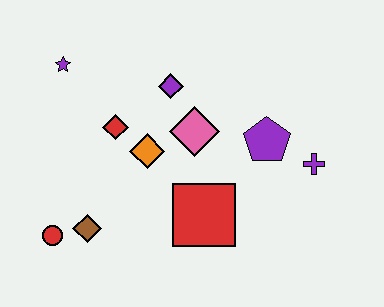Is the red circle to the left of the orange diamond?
Yes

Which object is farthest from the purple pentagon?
The red circle is farthest from the purple pentagon.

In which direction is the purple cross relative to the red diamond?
The purple cross is to the right of the red diamond.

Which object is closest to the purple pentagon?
The purple cross is closest to the purple pentagon.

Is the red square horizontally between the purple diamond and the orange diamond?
No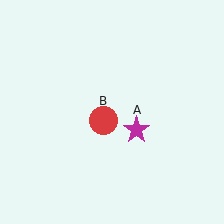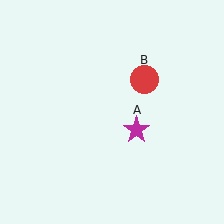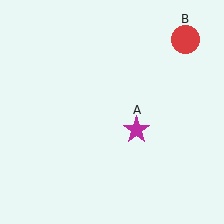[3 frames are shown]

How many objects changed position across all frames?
1 object changed position: red circle (object B).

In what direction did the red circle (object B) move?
The red circle (object B) moved up and to the right.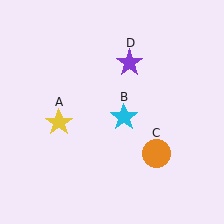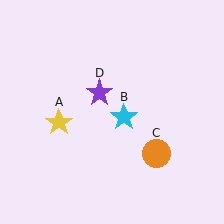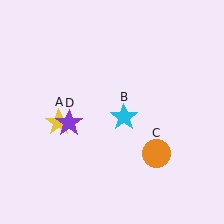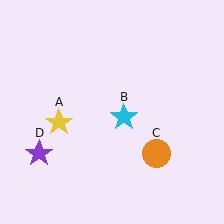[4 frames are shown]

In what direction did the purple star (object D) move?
The purple star (object D) moved down and to the left.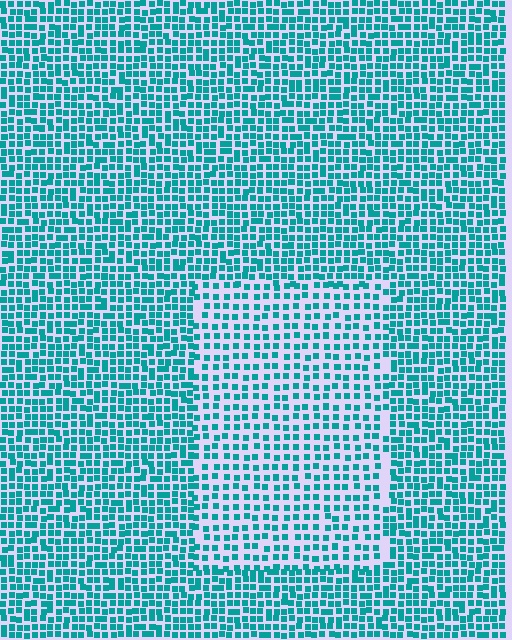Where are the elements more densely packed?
The elements are more densely packed outside the rectangle boundary.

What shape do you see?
I see a rectangle.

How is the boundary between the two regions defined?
The boundary is defined by a change in element density (approximately 1.7x ratio). All elements are the same color, size, and shape.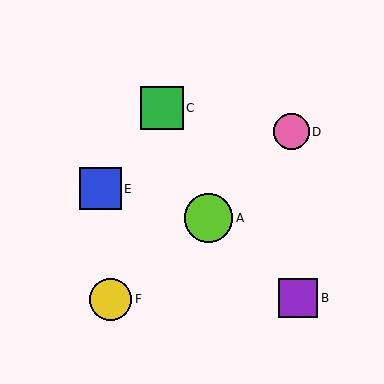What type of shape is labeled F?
Shape F is a yellow circle.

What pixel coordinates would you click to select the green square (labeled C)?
Click at (162, 108) to select the green square C.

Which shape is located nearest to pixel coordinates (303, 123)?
The pink circle (labeled D) at (291, 132) is nearest to that location.